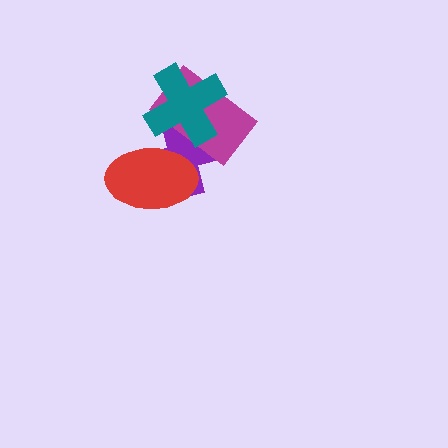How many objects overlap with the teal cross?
2 objects overlap with the teal cross.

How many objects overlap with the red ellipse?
2 objects overlap with the red ellipse.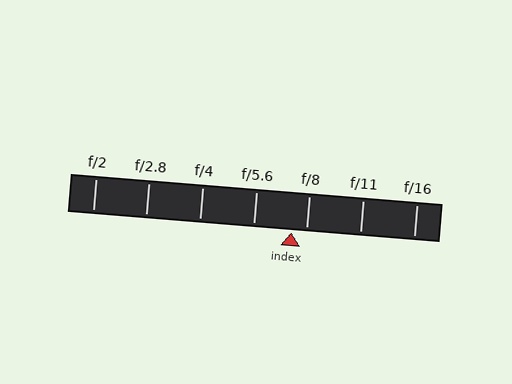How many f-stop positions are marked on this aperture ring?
There are 7 f-stop positions marked.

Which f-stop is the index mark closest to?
The index mark is closest to f/8.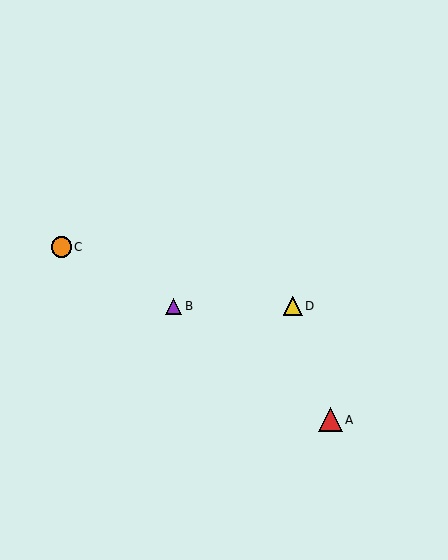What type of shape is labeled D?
Shape D is a yellow triangle.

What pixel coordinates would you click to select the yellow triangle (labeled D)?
Click at (293, 306) to select the yellow triangle D.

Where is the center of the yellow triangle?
The center of the yellow triangle is at (293, 306).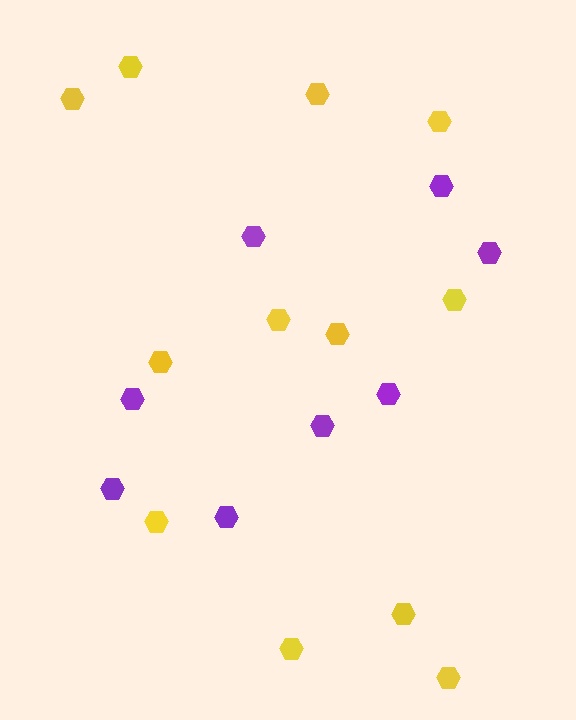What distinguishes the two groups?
There are 2 groups: one group of purple hexagons (8) and one group of yellow hexagons (12).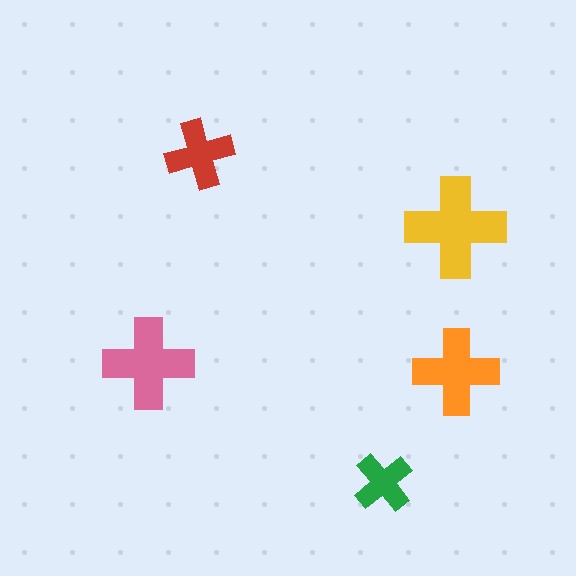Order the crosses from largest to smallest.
the yellow one, the pink one, the orange one, the red one, the green one.